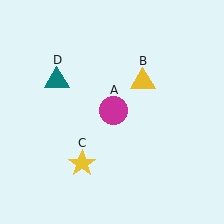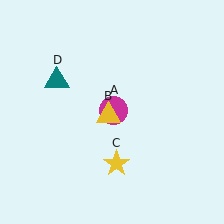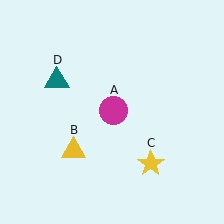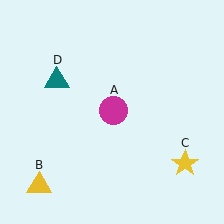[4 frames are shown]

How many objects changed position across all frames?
2 objects changed position: yellow triangle (object B), yellow star (object C).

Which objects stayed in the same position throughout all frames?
Magenta circle (object A) and teal triangle (object D) remained stationary.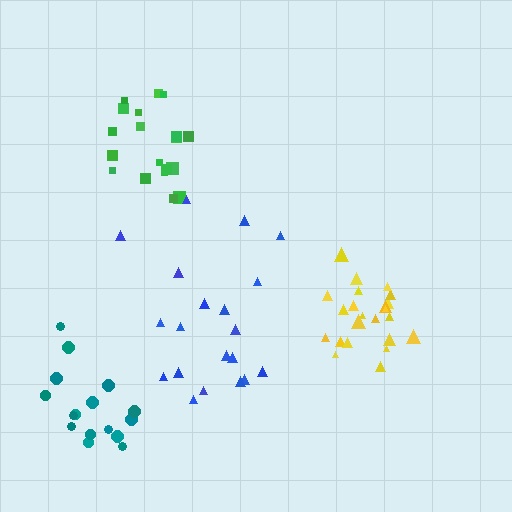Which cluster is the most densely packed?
Yellow.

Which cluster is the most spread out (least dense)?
Blue.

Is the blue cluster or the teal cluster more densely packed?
Teal.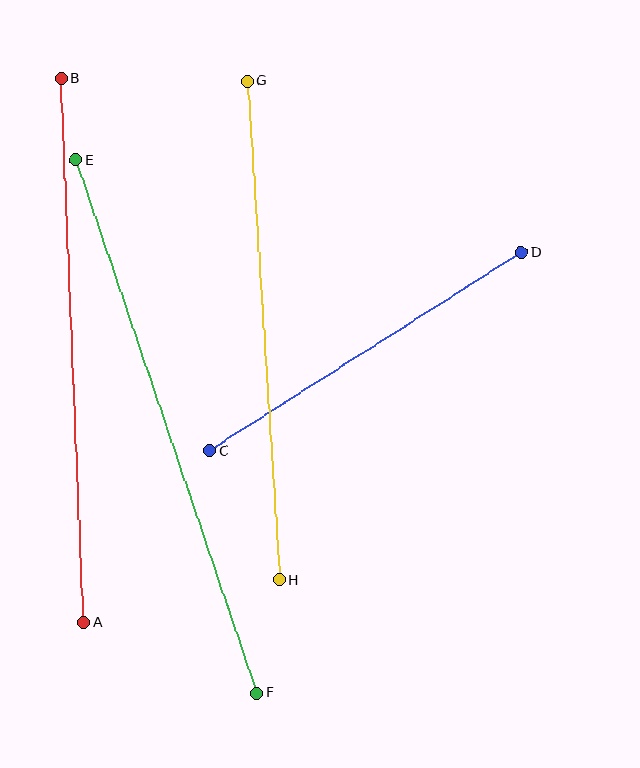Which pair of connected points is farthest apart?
Points E and F are farthest apart.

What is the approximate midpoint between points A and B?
The midpoint is at approximately (73, 350) pixels.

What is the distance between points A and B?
The distance is approximately 545 pixels.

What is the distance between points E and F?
The distance is approximately 563 pixels.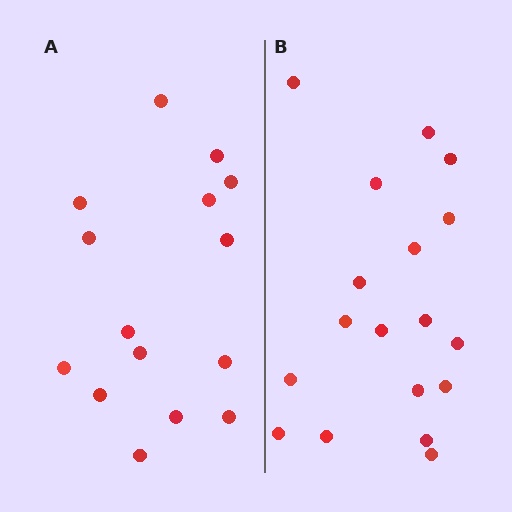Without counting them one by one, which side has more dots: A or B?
Region B (the right region) has more dots.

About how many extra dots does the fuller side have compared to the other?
Region B has just a few more — roughly 2 or 3 more dots than region A.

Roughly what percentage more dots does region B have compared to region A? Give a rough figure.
About 20% more.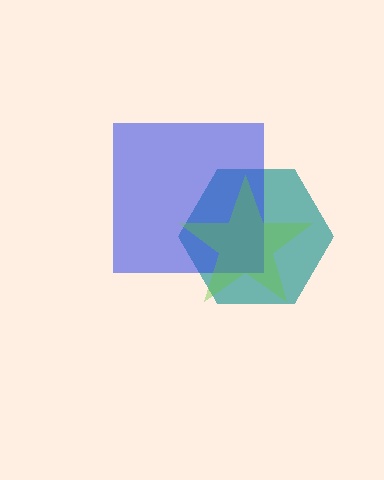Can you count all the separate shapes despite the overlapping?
Yes, there are 3 separate shapes.